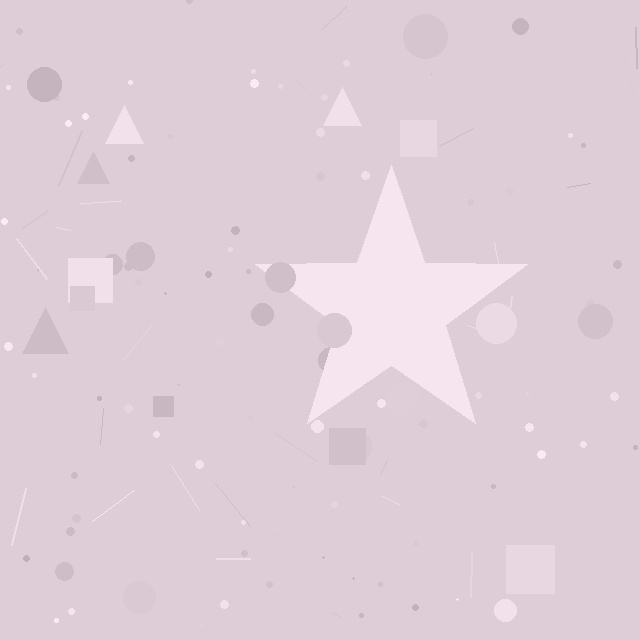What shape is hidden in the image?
A star is hidden in the image.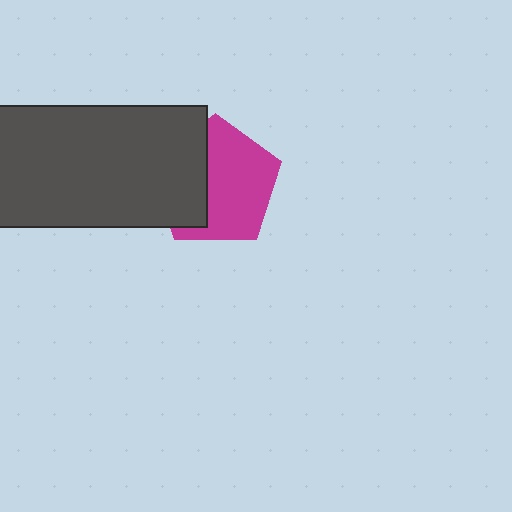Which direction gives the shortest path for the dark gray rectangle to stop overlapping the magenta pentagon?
Moving left gives the shortest separation.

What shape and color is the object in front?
The object in front is a dark gray rectangle.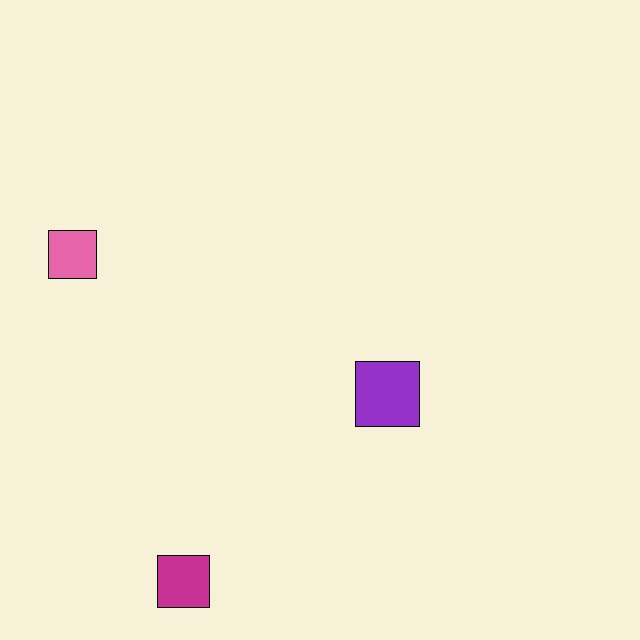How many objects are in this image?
There are 3 objects.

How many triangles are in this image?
There are no triangles.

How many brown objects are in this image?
There are no brown objects.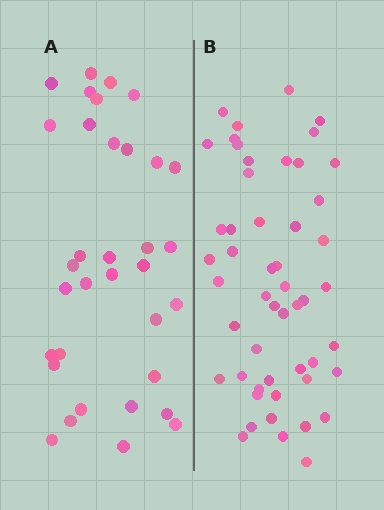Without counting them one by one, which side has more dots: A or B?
Region B (the right region) has more dots.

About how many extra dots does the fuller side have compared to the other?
Region B has approximately 15 more dots than region A.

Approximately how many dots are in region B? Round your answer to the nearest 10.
About 50 dots. (The exact count is 51, which rounds to 50.)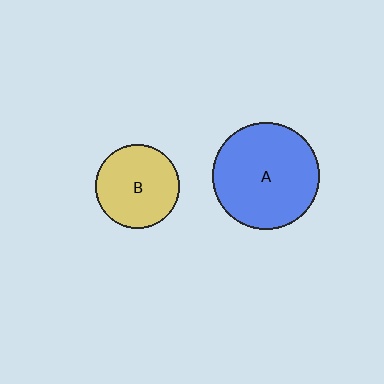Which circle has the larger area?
Circle A (blue).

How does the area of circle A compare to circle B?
Approximately 1.6 times.